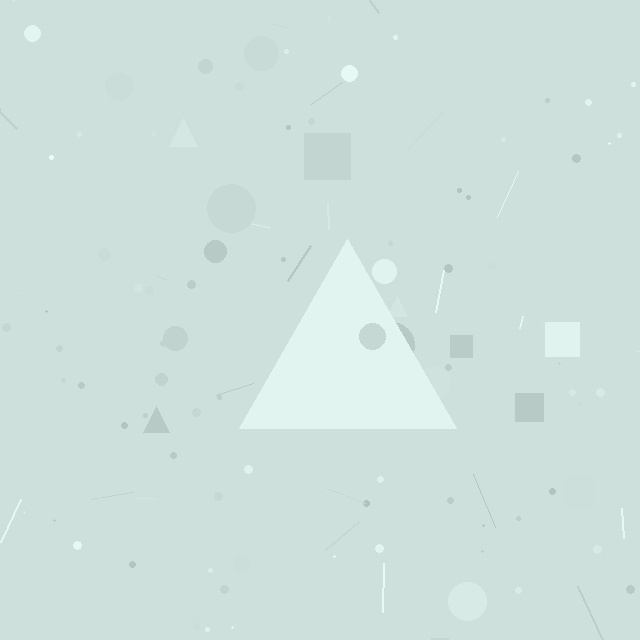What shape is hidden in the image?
A triangle is hidden in the image.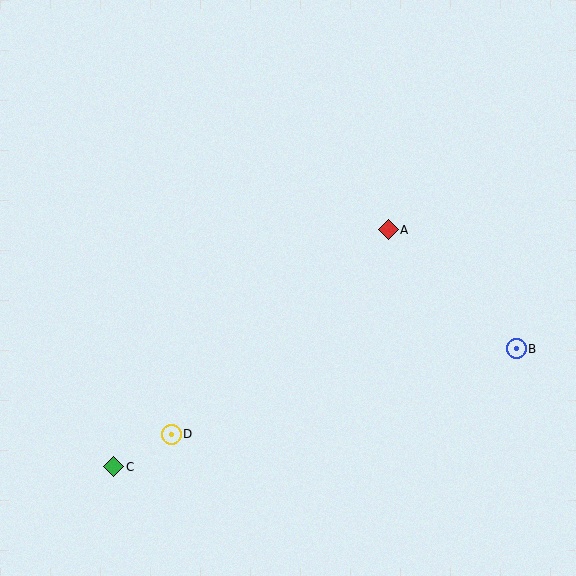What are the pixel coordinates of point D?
Point D is at (171, 434).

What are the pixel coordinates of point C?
Point C is at (114, 467).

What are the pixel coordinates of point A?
Point A is at (388, 230).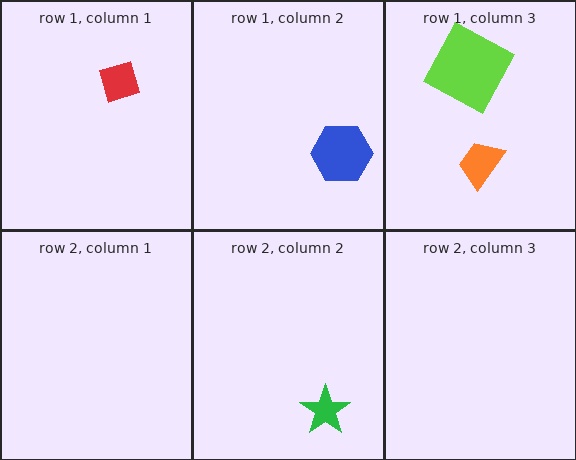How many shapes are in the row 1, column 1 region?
1.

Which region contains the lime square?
The row 1, column 3 region.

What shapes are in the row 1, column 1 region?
The red diamond.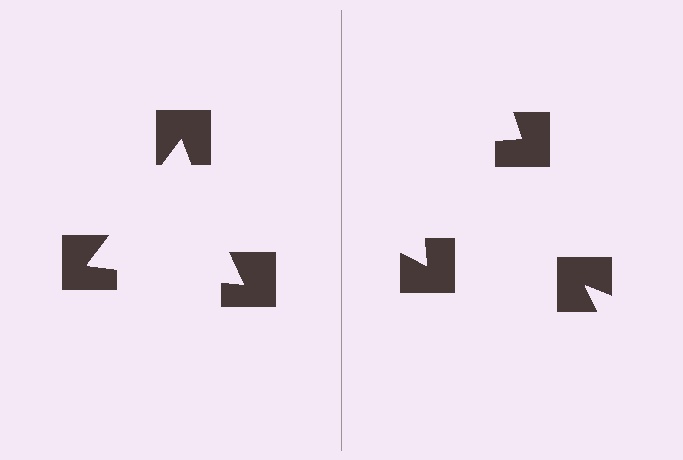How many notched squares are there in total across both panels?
6 — 3 on each side.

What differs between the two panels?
The notched squares are positioned identically on both sides; only the wedge orientations differ. On the left they align to a triangle; on the right they are misaligned.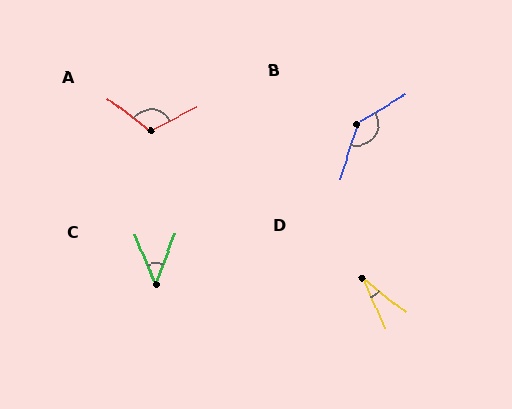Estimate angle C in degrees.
Approximately 43 degrees.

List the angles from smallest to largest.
D (28°), C (43°), A (116°), B (139°).